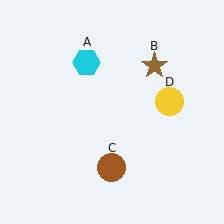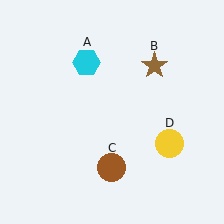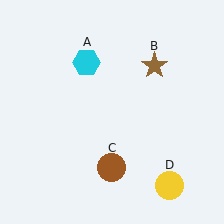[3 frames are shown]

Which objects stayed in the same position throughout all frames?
Cyan hexagon (object A) and brown star (object B) and brown circle (object C) remained stationary.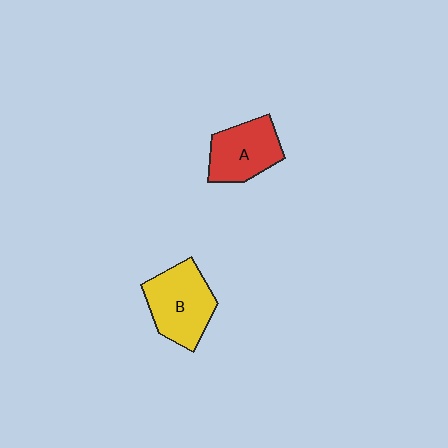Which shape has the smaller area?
Shape A (red).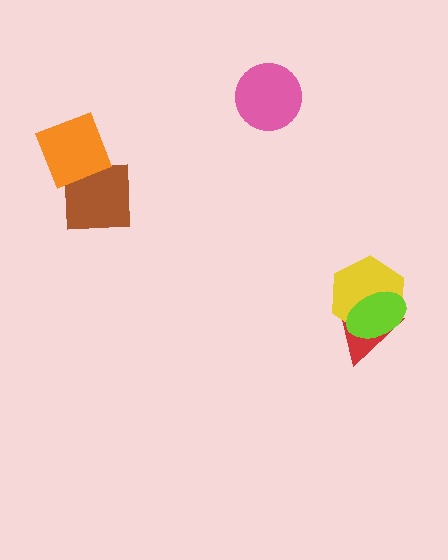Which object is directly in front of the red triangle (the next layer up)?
The yellow hexagon is directly in front of the red triangle.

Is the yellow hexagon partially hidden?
Yes, it is partially covered by another shape.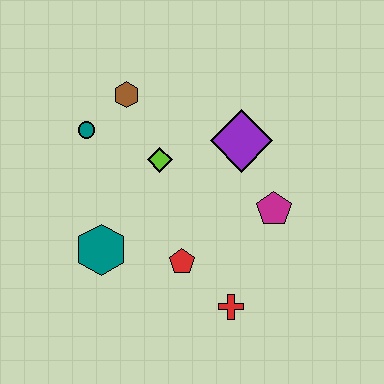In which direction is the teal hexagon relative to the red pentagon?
The teal hexagon is to the left of the red pentagon.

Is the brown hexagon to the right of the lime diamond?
No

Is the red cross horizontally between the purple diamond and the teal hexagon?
Yes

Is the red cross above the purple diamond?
No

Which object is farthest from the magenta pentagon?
The teal circle is farthest from the magenta pentagon.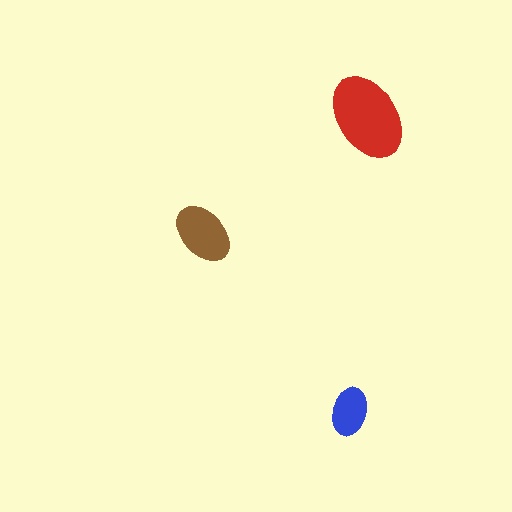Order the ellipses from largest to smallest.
the red one, the brown one, the blue one.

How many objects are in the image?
There are 3 objects in the image.